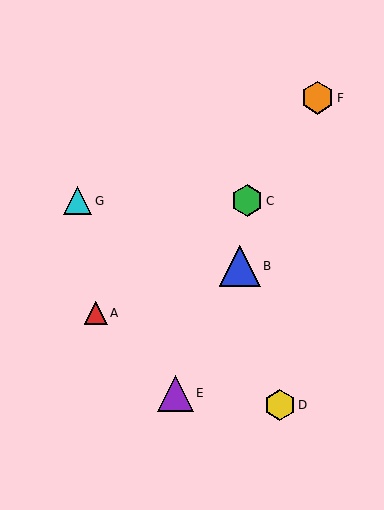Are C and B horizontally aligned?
No, C is at y≈201 and B is at y≈266.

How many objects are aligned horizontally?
2 objects (C, G) are aligned horizontally.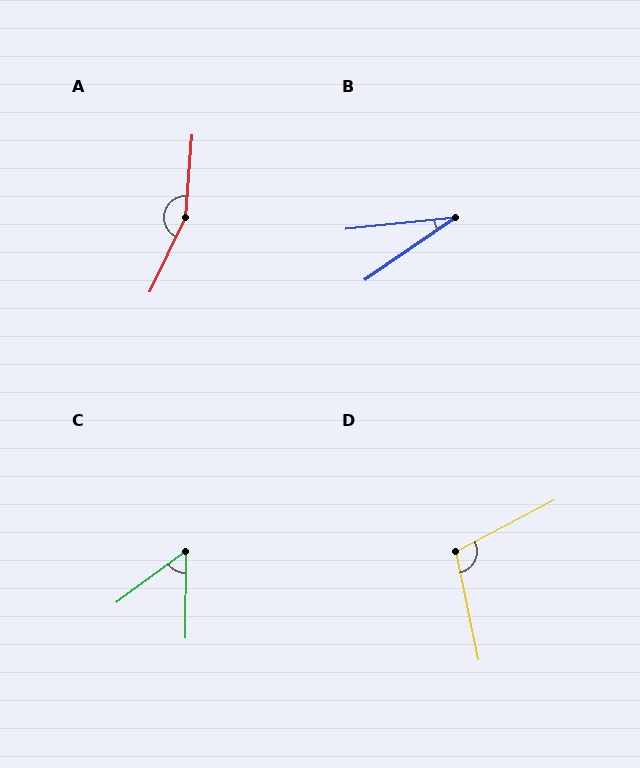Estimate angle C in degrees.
Approximately 53 degrees.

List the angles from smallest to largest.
B (29°), C (53°), D (106°), A (159°).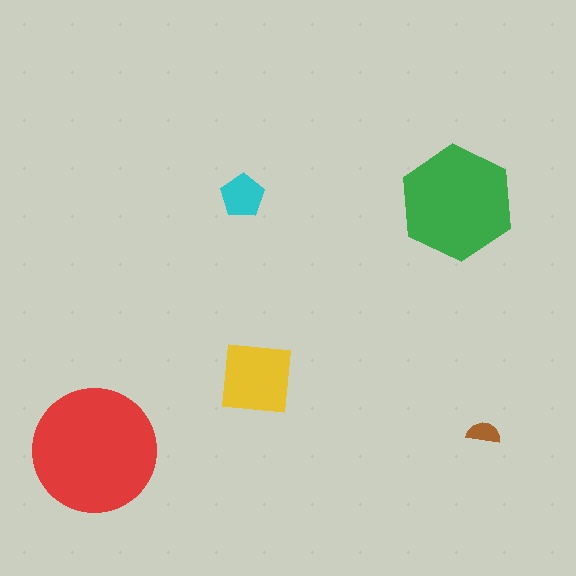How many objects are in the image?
There are 5 objects in the image.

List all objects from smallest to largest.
The brown semicircle, the cyan pentagon, the yellow square, the green hexagon, the red circle.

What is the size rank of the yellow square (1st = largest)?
3rd.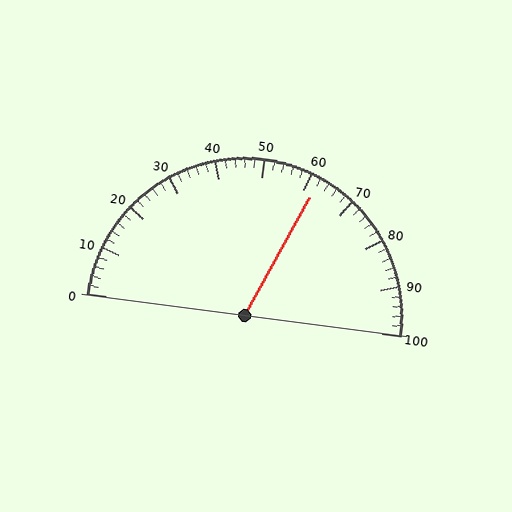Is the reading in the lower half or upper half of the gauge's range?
The reading is in the upper half of the range (0 to 100).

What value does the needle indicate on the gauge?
The needle indicates approximately 62.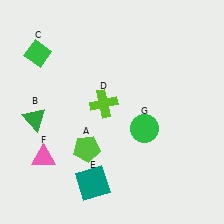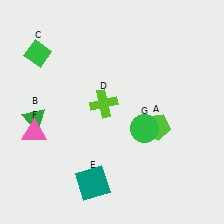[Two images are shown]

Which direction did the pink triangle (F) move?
The pink triangle (F) moved up.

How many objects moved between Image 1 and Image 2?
2 objects moved between the two images.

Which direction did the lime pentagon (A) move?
The lime pentagon (A) moved right.